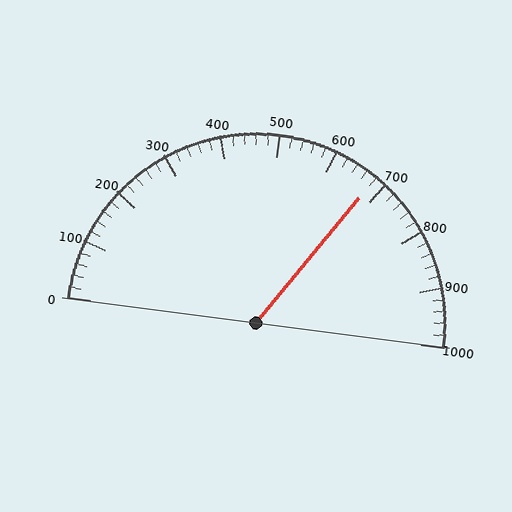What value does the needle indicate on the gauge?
The needle indicates approximately 680.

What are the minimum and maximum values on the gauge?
The gauge ranges from 0 to 1000.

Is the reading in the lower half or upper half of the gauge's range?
The reading is in the upper half of the range (0 to 1000).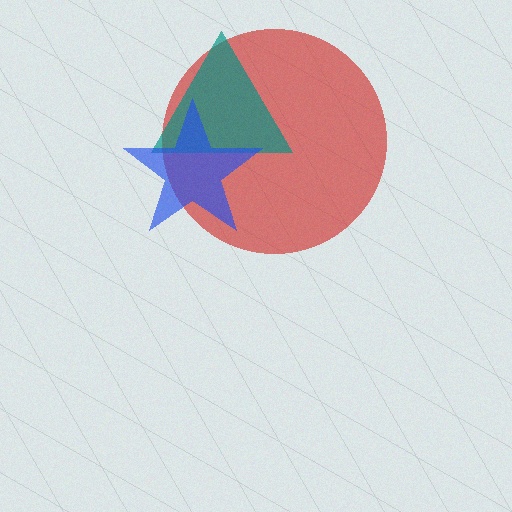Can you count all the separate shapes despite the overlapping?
Yes, there are 3 separate shapes.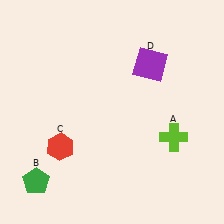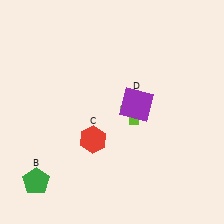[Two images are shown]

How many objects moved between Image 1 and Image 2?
3 objects moved between the two images.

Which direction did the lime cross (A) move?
The lime cross (A) moved left.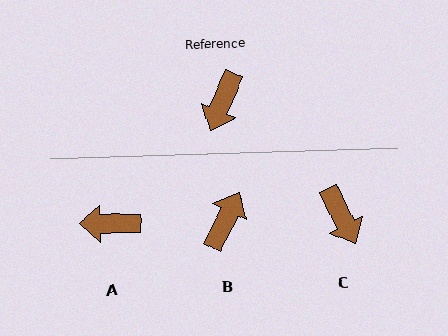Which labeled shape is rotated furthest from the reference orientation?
B, about 176 degrees away.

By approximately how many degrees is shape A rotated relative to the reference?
Approximately 67 degrees clockwise.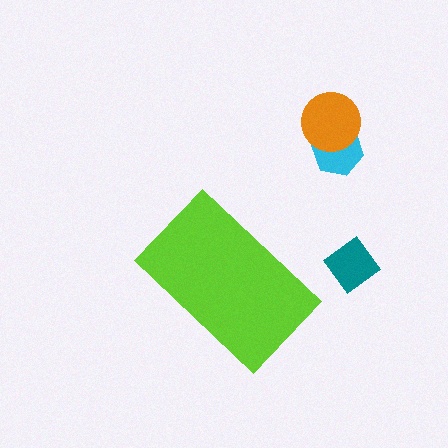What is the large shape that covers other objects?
A lime rectangle.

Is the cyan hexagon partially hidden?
No, the cyan hexagon is fully visible.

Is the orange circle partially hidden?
No, the orange circle is fully visible.